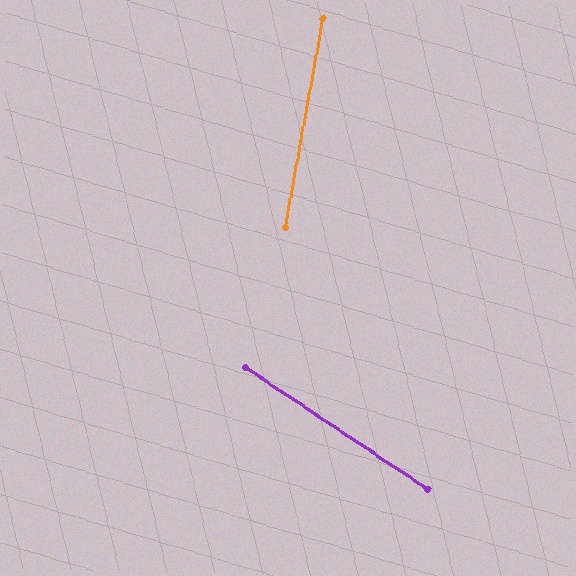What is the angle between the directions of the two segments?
Approximately 66 degrees.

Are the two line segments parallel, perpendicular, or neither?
Neither parallel nor perpendicular — they differ by about 66°.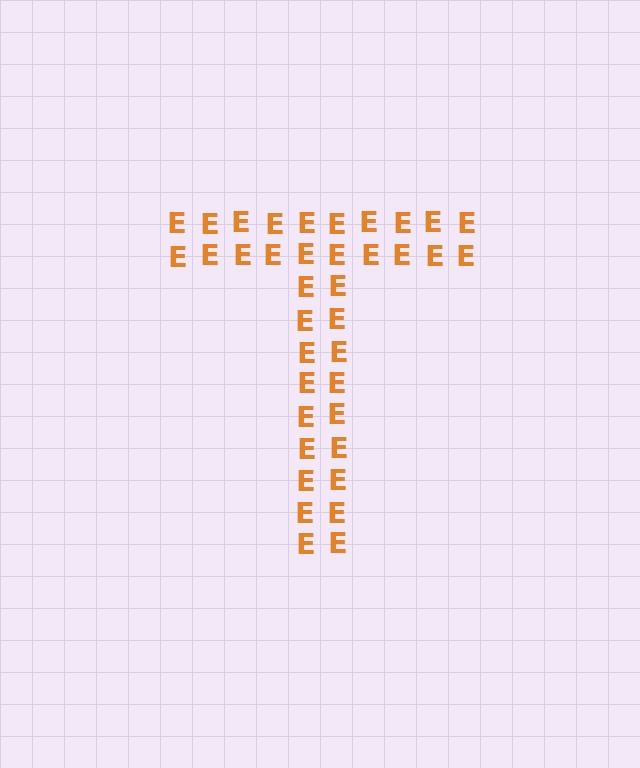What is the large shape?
The large shape is the letter T.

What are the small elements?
The small elements are letter E's.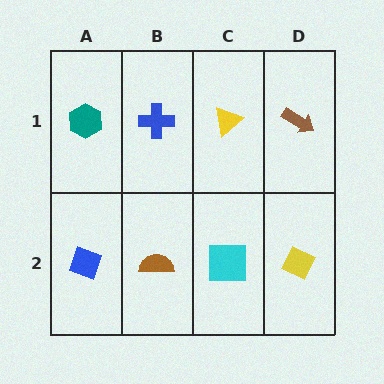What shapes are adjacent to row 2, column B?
A blue cross (row 1, column B), a blue diamond (row 2, column A), a cyan square (row 2, column C).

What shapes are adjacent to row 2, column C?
A yellow triangle (row 1, column C), a brown semicircle (row 2, column B), a yellow diamond (row 2, column D).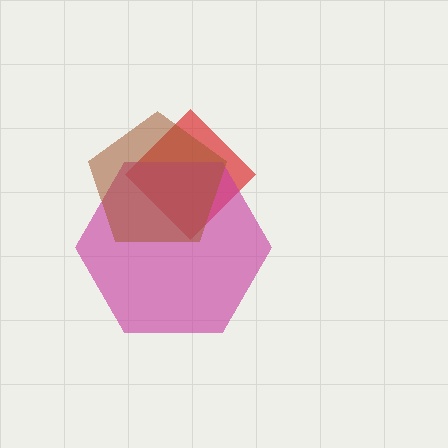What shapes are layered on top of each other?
The layered shapes are: a red diamond, a magenta hexagon, a brown pentagon.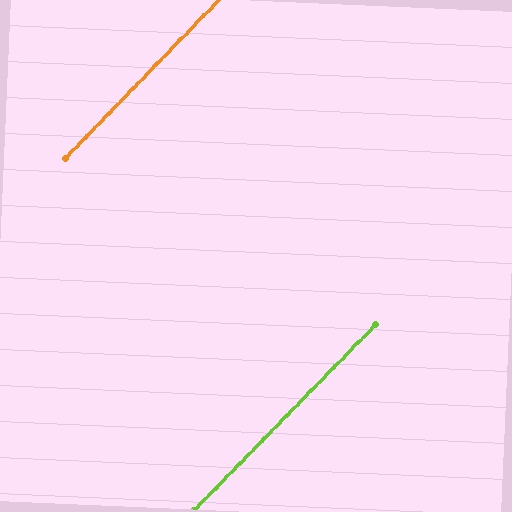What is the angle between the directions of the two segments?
Approximately 0 degrees.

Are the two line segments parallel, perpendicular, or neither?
Parallel — their directions differ by only 0.3°.